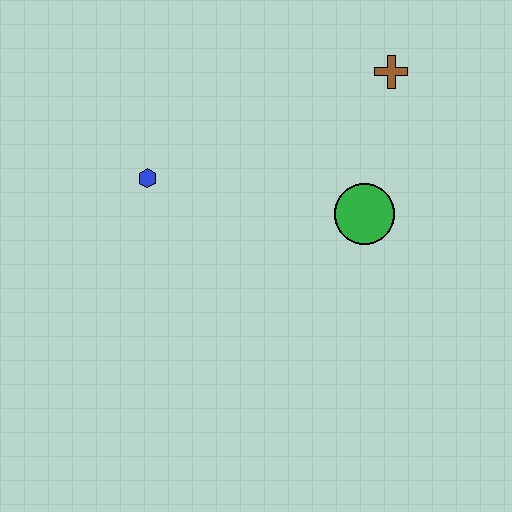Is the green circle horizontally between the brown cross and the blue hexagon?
Yes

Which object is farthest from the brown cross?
The blue hexagon is farthest from the brown cross.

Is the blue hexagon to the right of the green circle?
No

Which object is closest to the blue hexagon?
The green circle is closest to the blue hexagon.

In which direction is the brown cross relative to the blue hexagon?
The brown cross is to the right of the blue hexagon.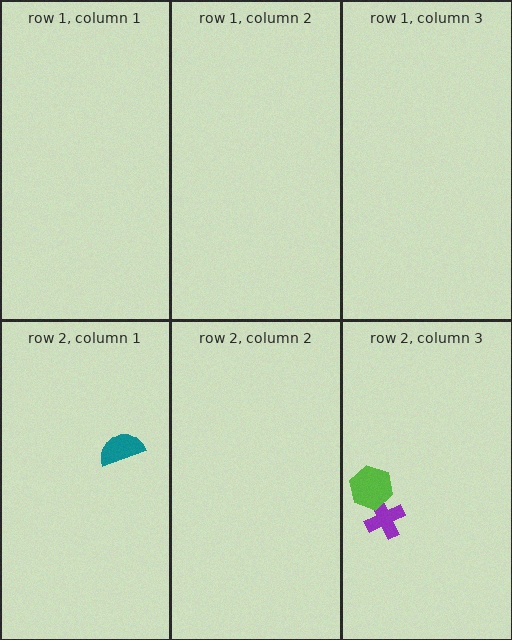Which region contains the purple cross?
The row 2, column 3 region.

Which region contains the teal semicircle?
The row 2, column 1 region.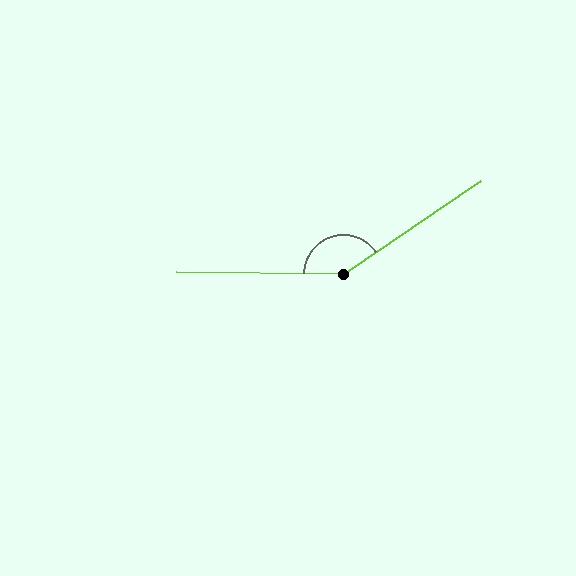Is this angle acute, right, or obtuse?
It is obtuse.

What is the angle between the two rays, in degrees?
Approximately 145 degrees.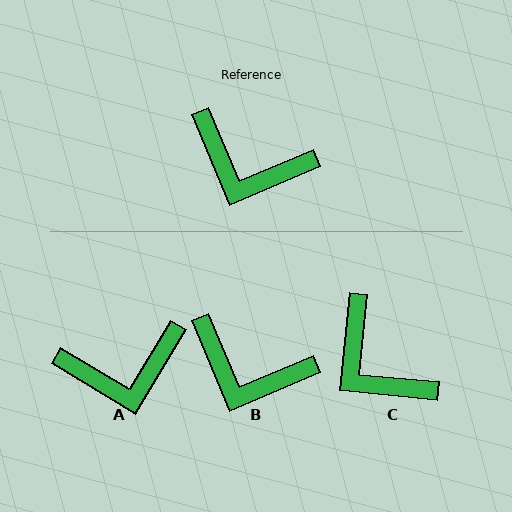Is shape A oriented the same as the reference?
No, it is off by about 36 degrees.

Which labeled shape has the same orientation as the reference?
B.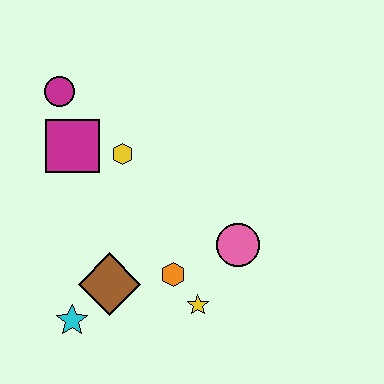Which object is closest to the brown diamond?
The cyan star is closest to the brown diamond.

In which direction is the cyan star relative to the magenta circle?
The cyan star is below the magenta circle.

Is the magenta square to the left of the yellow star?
Yes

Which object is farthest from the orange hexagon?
The magenta circle is farthest from the orange hexagon.